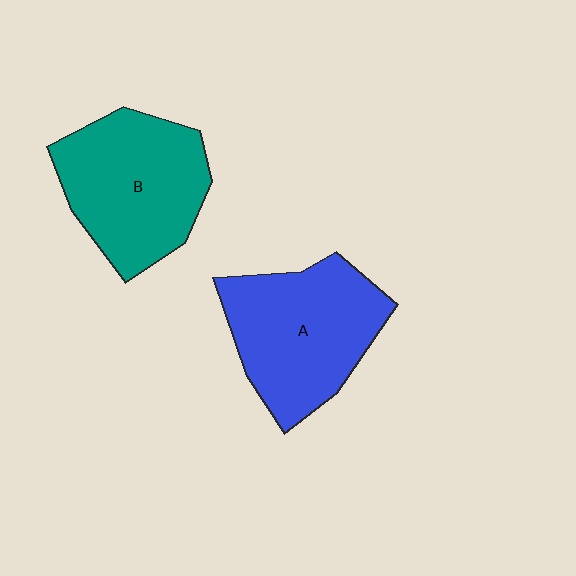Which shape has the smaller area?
Shape B (teal).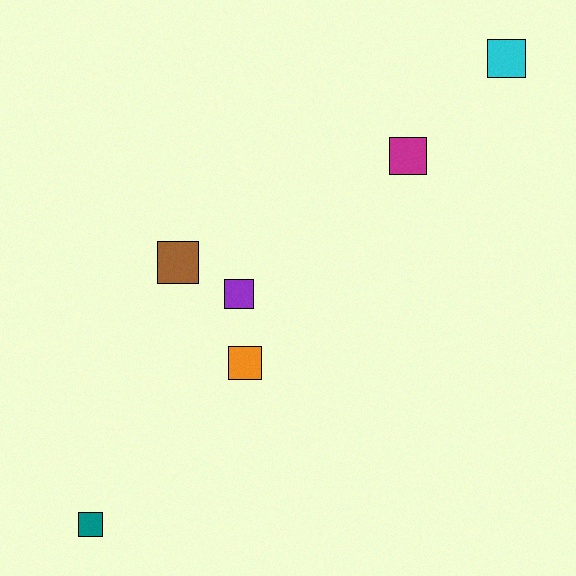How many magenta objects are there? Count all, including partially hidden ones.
There is 1 magenta object.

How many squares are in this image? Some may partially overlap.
There are 6 squares.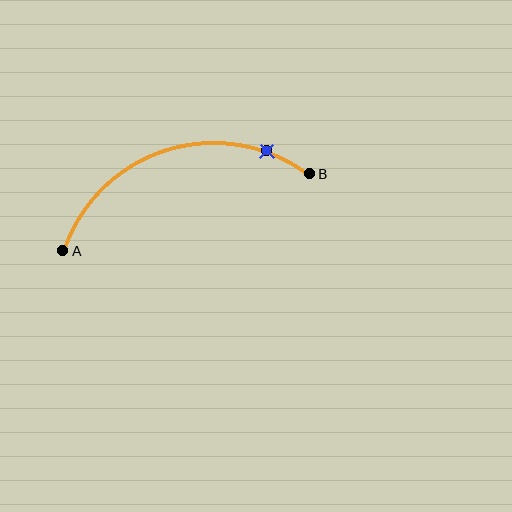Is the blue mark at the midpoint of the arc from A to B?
No. The blue mark lies on the arc but is closer to endpoint B. The arc midpoint would be at the point on the curve equidistant along the arc from both A and B.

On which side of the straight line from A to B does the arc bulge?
The arc bulges above the straight line connecting A and B.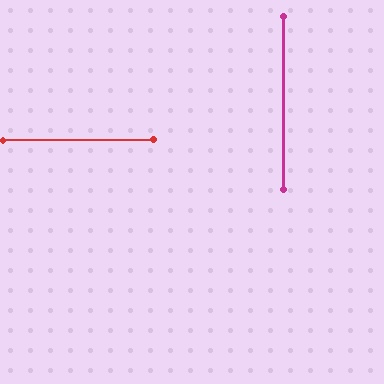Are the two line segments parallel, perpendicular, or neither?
Perpendicular — they meet at approximately 89°.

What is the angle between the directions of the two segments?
Approximately 89 degrees.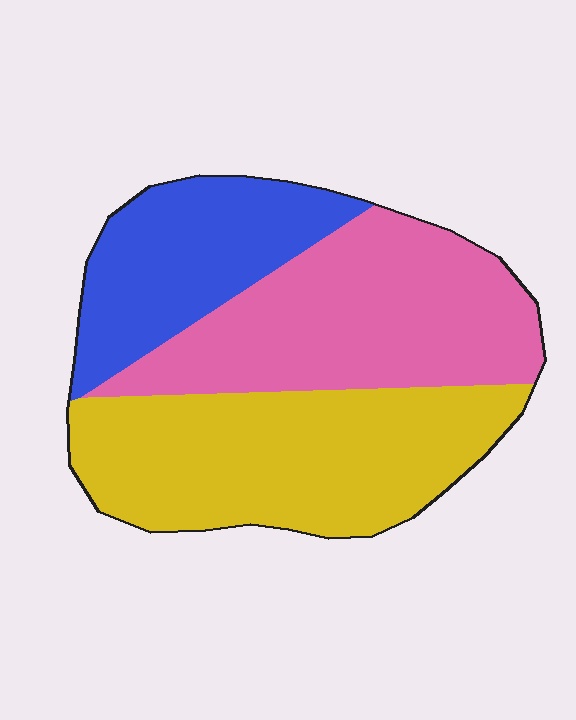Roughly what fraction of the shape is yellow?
Yellow covers roughly 40% of the shape.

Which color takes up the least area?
Blue, at roughly 25%.